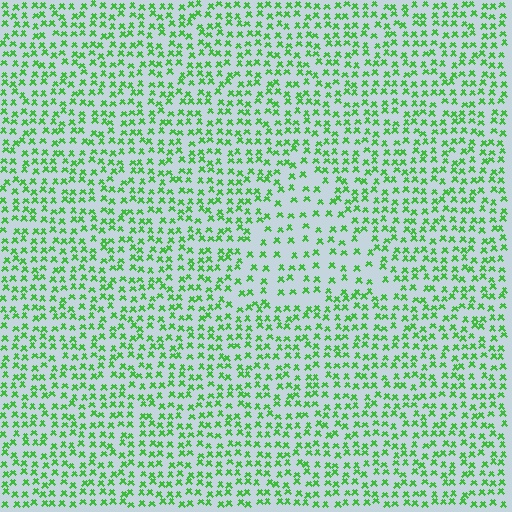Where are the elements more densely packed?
The elements are more densely packed outside the triangle boundary.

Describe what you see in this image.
The image contains small green elements arranged at two different densities. A triangle-shaped region is visible where the elements are less densely packed than the surrounding area.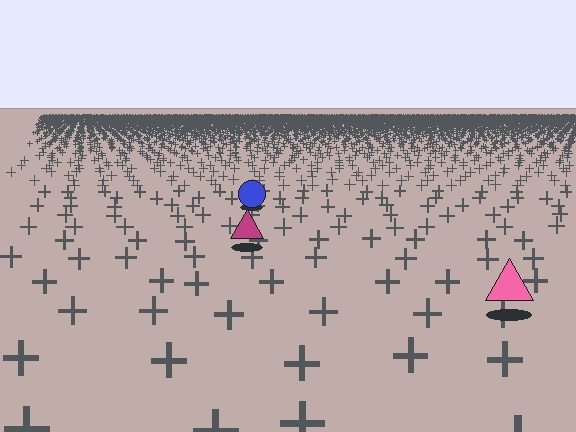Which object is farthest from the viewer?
The blue circle is farthest from the viewer. It appears smaller and the ground texture around it is denser.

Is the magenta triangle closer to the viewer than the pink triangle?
No. The pink triangle is closer — you can tell from the texture gradient: the ground texture is coarser near it.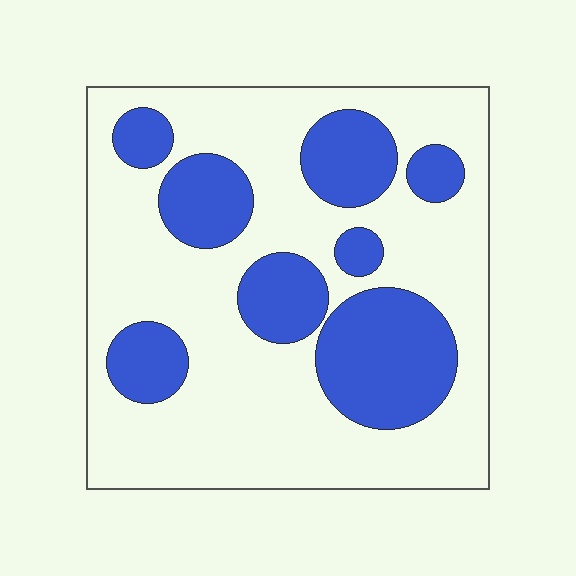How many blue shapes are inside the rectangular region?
8.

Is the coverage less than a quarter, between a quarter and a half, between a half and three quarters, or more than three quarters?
Between a quarter and a half.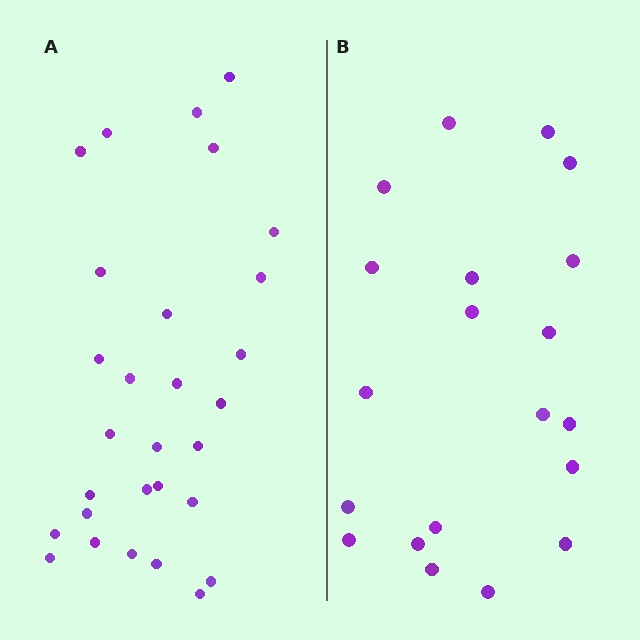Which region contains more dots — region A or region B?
Region A (the left region) has more dots.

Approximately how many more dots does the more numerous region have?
Region A has roughly 8 or so more dots than region B.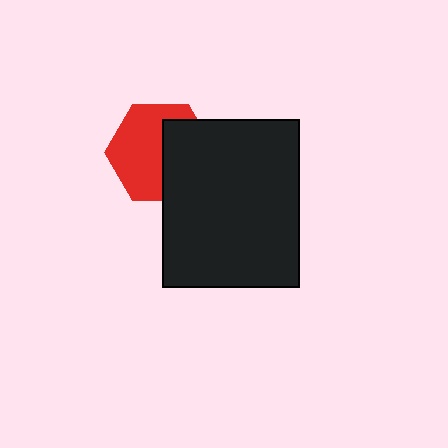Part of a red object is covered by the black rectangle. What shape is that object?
It is a hexagon.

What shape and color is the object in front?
The object in front is a black rectangle.